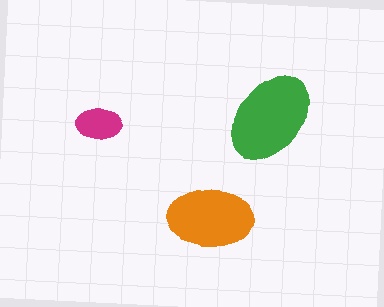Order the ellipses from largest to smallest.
the green one, the orange one, the magenta one.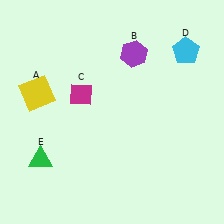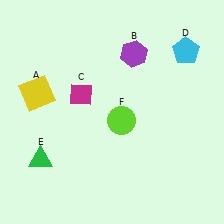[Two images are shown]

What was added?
A lime circle (F) was added in Image 2.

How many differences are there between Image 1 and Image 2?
There is 1 difference between the two images.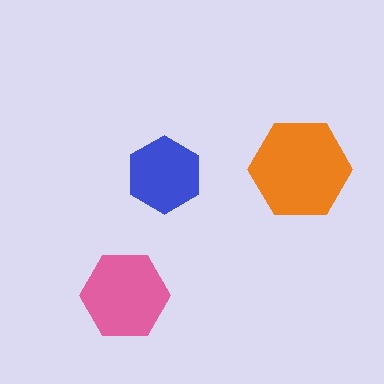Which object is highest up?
The orange hexagon is topmost.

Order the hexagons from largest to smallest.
the orange one, the pink one, the blue one.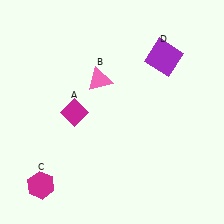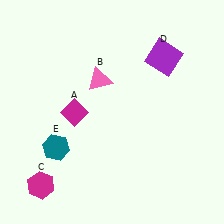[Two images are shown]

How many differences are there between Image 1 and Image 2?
There is 1 difference between the two images.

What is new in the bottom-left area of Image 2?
A teal hexagon (E) was added in the bottom-left area of Image 2.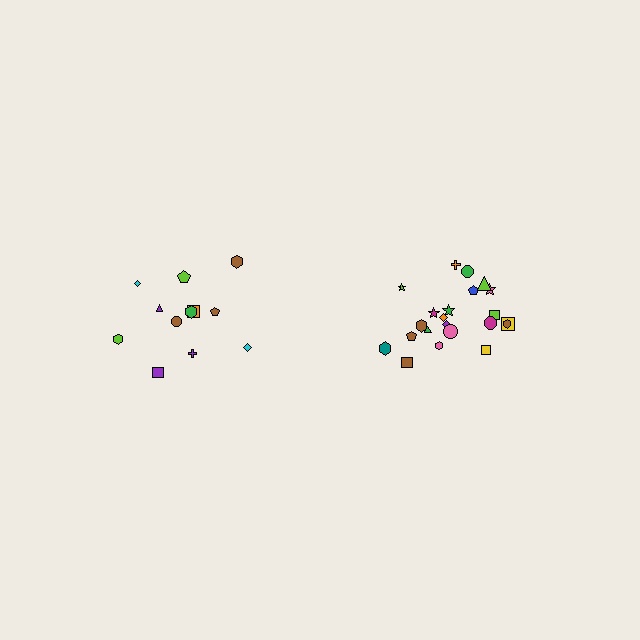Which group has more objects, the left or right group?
The right group.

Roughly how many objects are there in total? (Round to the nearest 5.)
Roughly 35 objects in total.